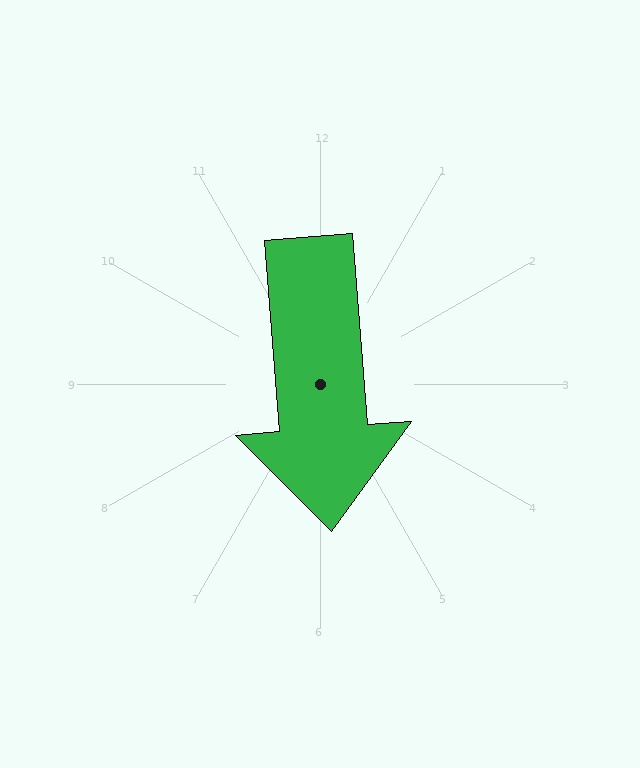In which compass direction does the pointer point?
South.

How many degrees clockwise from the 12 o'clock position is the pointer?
Approximately 175 degrees.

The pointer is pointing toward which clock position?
Roughly 6 o'clock.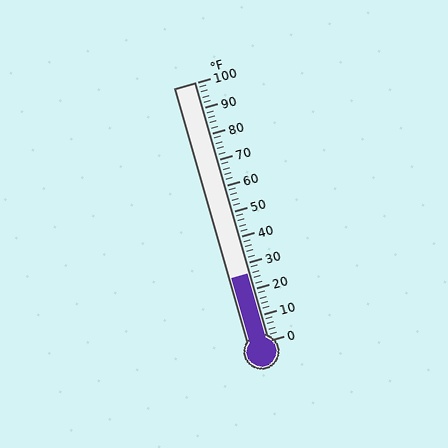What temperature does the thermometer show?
The thermometer shows approximately 26°F.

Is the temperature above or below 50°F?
The temperature is below 50°F.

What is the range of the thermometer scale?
The thermometer scale ranges from 0°F to 100°F.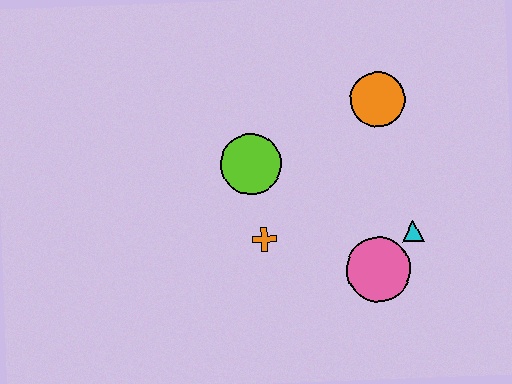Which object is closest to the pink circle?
The cyan triangle is closest to the pink circle.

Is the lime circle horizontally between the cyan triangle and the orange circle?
No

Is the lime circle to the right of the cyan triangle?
No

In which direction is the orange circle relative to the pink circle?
The orange circle is above the pink circle.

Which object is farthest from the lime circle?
The cyan triangle is farthest from the lime circle.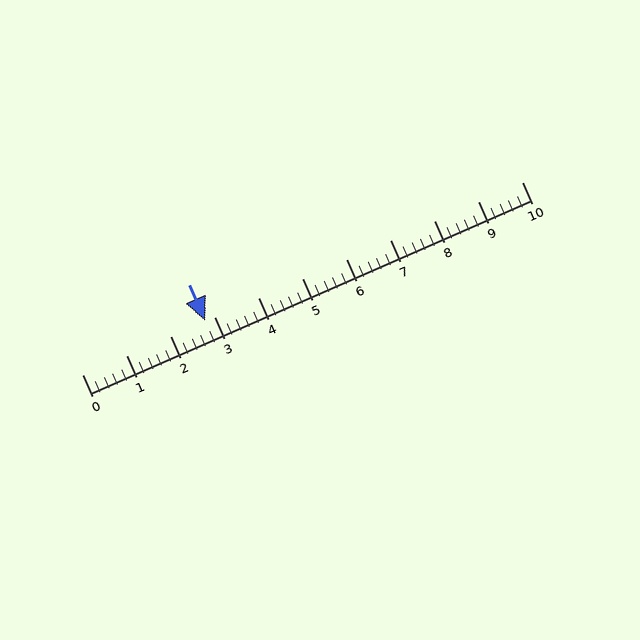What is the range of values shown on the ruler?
The ruler shows values from 0 to 10.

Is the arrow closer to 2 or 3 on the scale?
The arrow is closer to 3.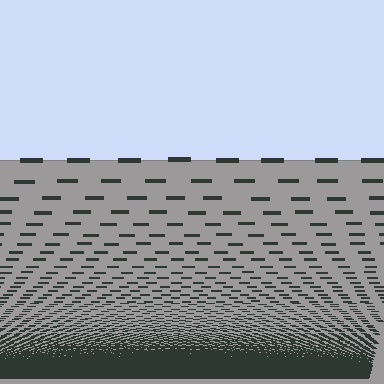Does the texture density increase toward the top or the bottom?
Density increases toward the bottom.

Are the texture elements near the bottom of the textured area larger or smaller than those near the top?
Smaller. The gradient is inverted — elements near the bottom are smaller and denser.